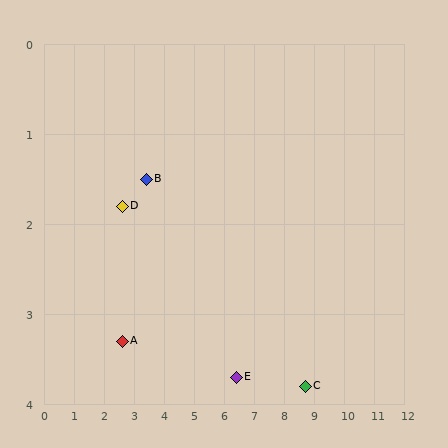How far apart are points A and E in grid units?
Points A and E are about 3.8 grid units apart.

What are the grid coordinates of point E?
Point E is at approximately (6.4, 3.7).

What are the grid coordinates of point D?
Point D is at approximately (2.6, 1.8).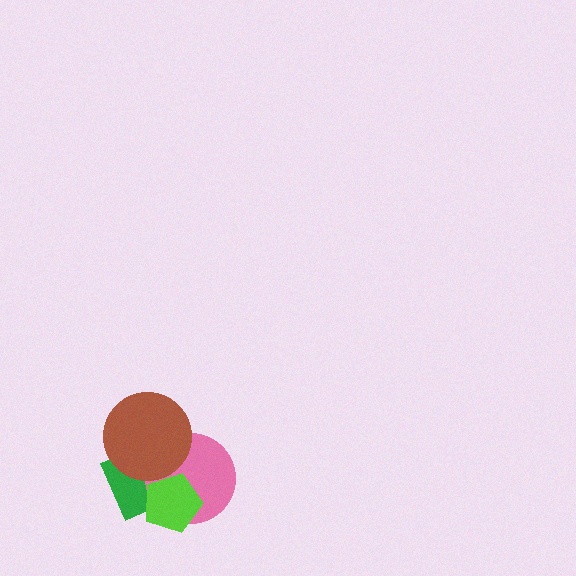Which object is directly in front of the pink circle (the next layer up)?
The lime pentagon is directly in front of the pink circle.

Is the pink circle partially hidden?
Yes, it is partially covered by another shape.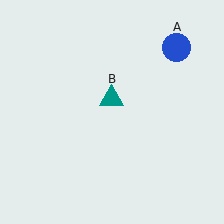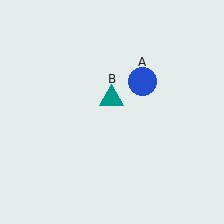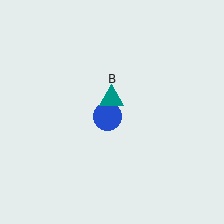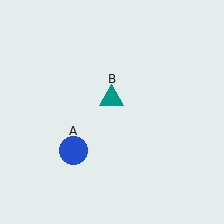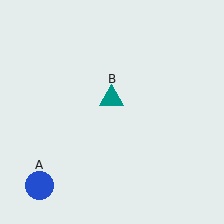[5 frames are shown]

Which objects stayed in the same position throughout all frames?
Teal triangle (object B) remained stationary.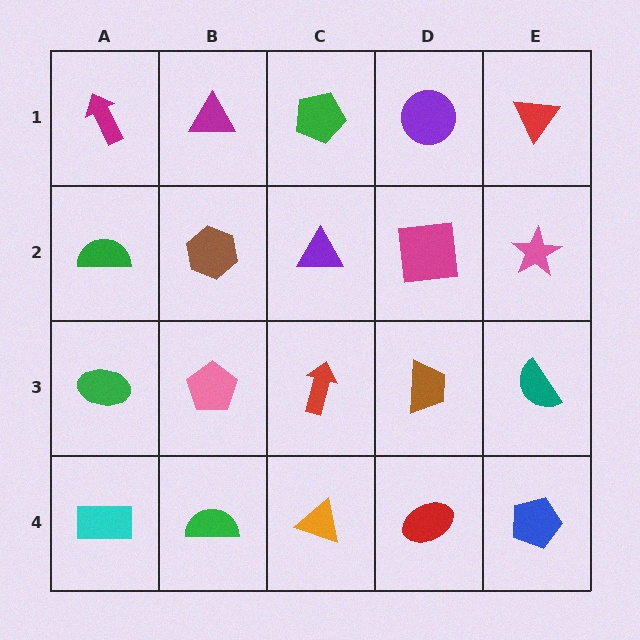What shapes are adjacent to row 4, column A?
A green ellipse (row 3, column A), a green semicircle (row 4, column B).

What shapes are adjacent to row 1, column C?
A purple triangle (row 2, column C), a magenta triangle (row 1, column B), a purple circle (row 1, column D).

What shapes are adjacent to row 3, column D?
A magenta square (row 2, column D), a red ellipse (row 4, column D), a red arrow (row 3, column C), a teal semicircle (row 3, column E).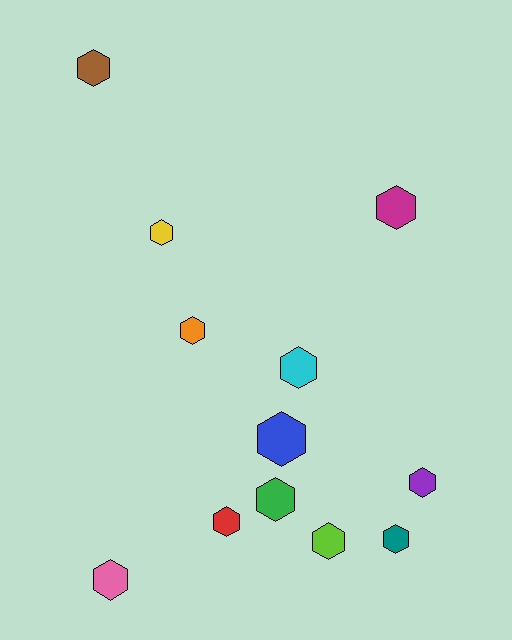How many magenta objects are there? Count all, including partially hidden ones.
There is 1 magenta object.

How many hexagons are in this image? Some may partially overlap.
There are 12 hexagons.